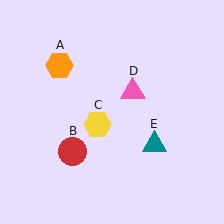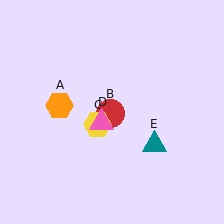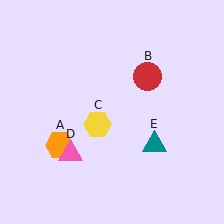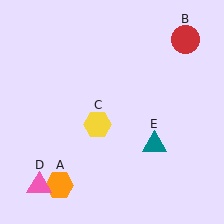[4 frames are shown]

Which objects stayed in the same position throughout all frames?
Yellow hexagon (object C) and teal triangle (object E) remained stationary.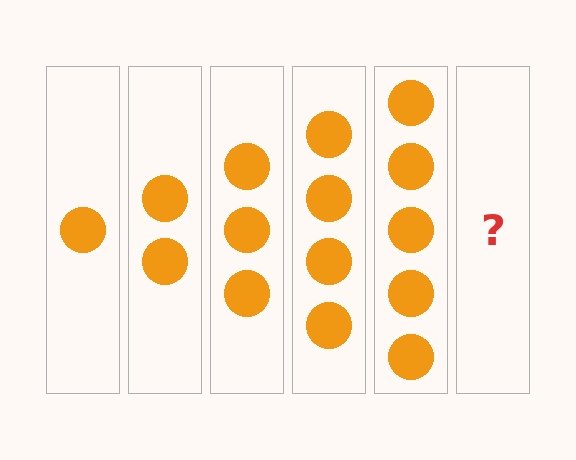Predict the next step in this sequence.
The next step is 6 circles.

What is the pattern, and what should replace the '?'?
The pattern is that each step adds one more circle. The '?' should be 6 circles.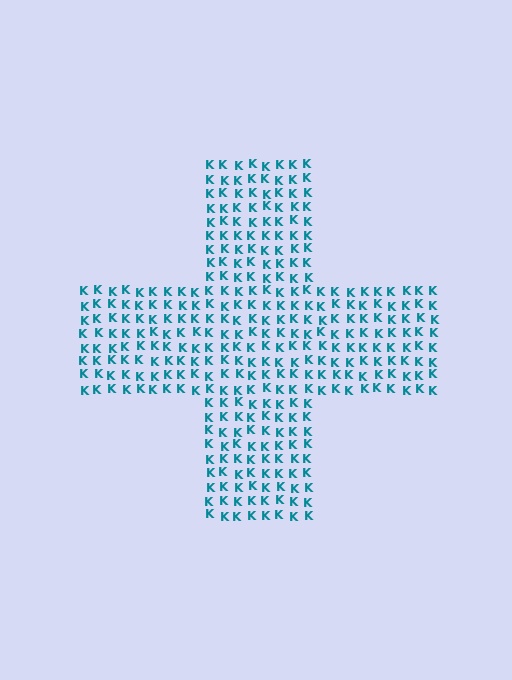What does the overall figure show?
The overall figure shows a cross.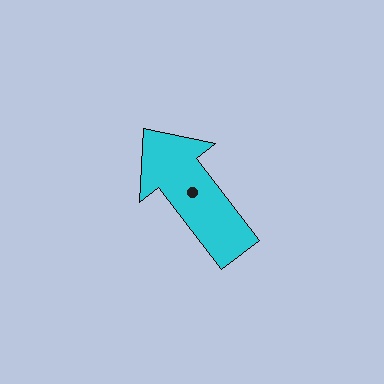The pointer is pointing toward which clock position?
Roughly 11 o'clock.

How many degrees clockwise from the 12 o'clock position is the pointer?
Approximately 322 degrees.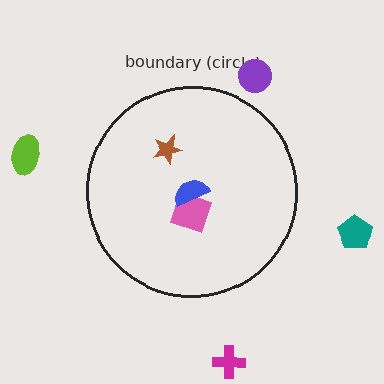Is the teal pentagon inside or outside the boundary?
Outside.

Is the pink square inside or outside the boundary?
Inside.